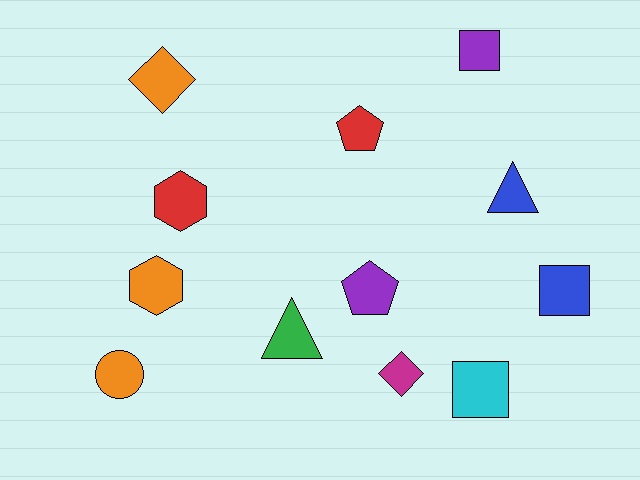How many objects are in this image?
There are 12 objects.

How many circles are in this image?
There is 1 circle.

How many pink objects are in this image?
There are no pink objects.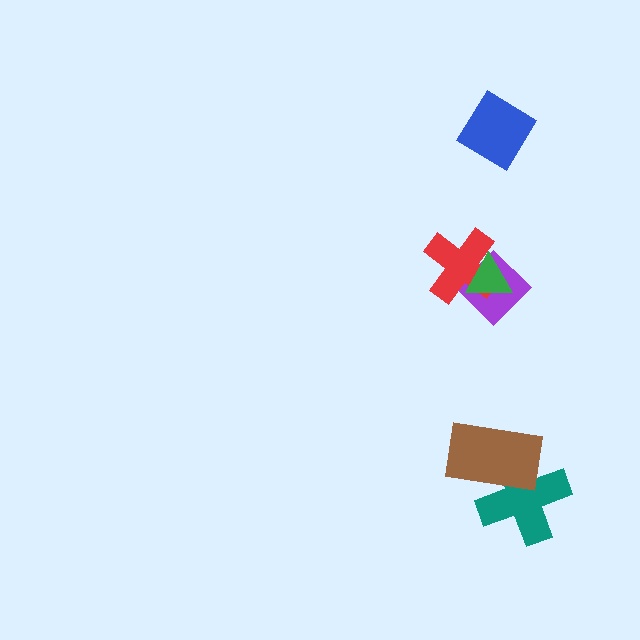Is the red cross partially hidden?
Yes, it is partially covered by another shape.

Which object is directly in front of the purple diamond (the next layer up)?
The red cross is directly in front of the purple diamond.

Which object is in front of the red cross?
The green triangle is in front of the red cross.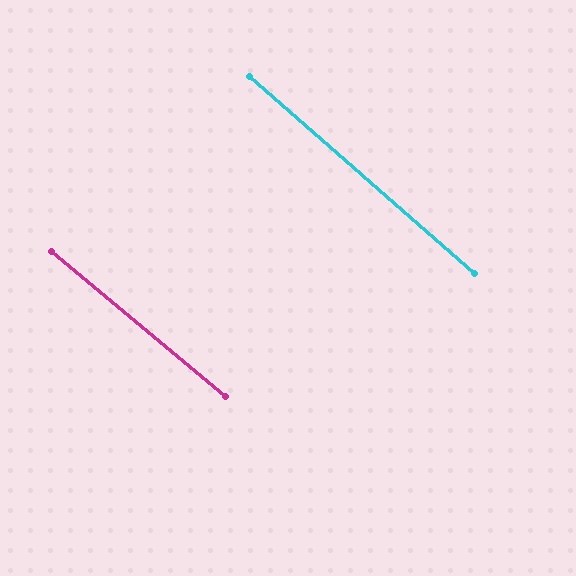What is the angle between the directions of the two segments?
Approximately 1 degree.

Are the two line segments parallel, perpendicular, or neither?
Parallel — their directions differ by only 1.4°.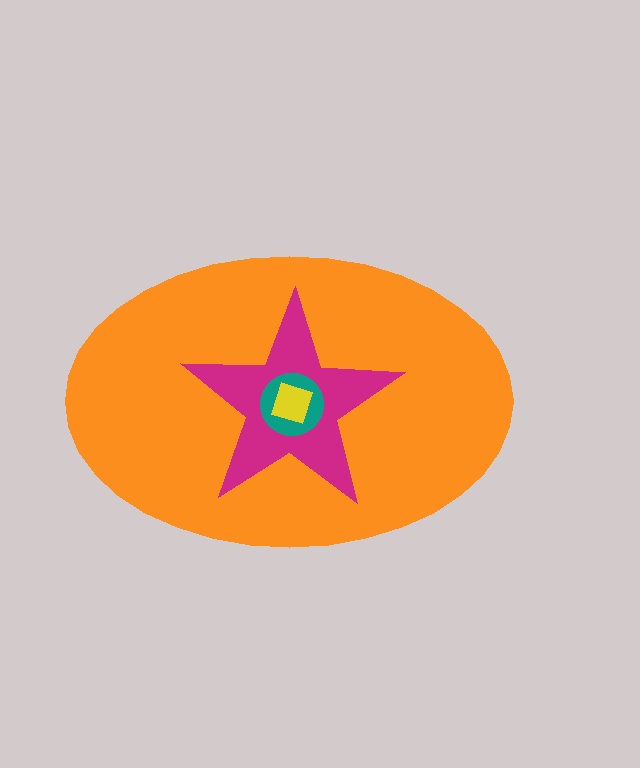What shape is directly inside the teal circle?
The yellow diamond.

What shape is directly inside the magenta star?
The teal circle.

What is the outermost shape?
The orange ellipse.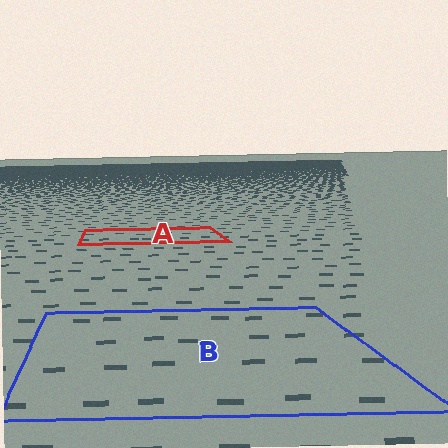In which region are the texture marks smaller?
The texture marks are smaller in region A, because it is farther away.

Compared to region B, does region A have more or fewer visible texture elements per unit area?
Region A has more texture elements per unit area — they are packed more densely because it is farther away.